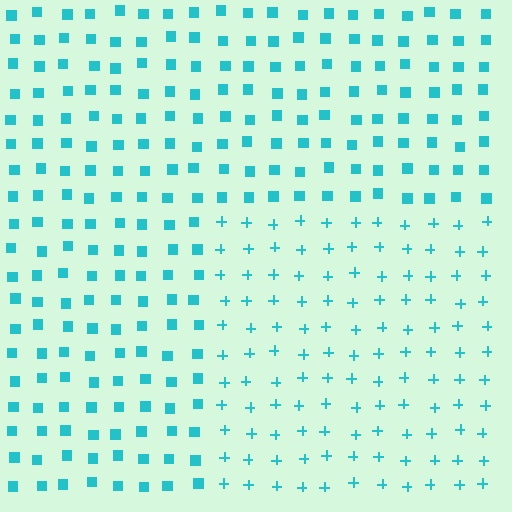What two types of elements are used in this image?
The image uses plus signs inside the rectangle region and squares outside it.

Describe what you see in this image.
The image is filled with small cyan elements arranged in a uniform grid. A rectangle-shaped region contains plus signs, while the surrounding area contains squares. The boundary is defined purely by the change in element shape.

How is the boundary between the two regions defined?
The boundary is defined by a change in element shape: plus signs inside vs. squares outside. All elements share the same color and spacing.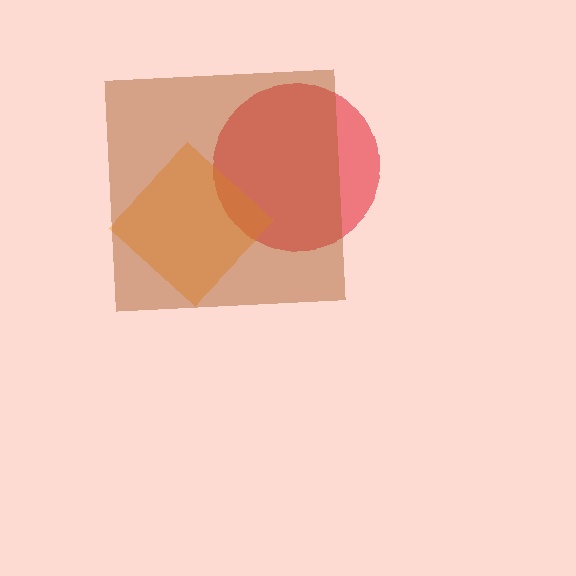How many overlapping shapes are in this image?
There are 3 overlapping shapes in the image.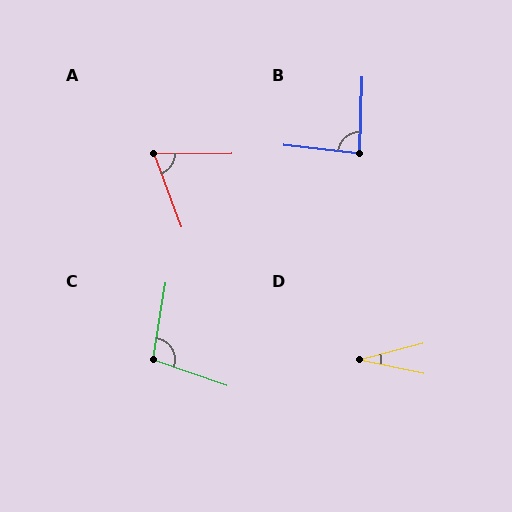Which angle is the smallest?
D, at approximately 26 degrees.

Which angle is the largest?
C, at approximately 100 degrees.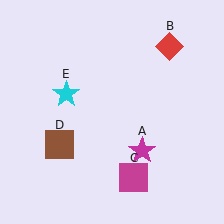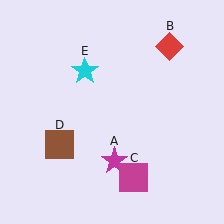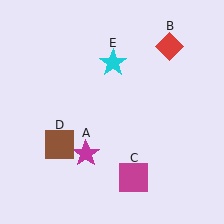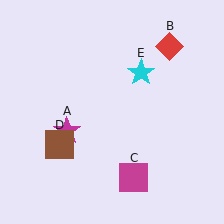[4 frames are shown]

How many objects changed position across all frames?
2 objects changed position: magenta star (object A), cyan star (object E).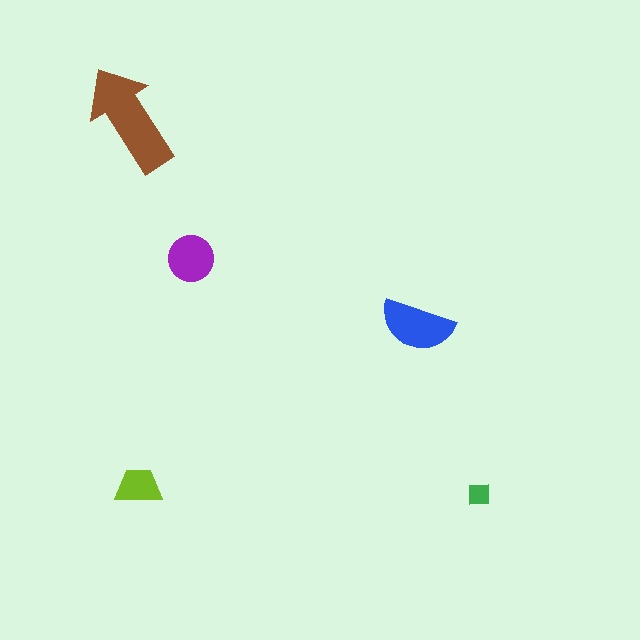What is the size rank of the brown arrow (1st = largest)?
1st.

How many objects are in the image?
There are 5 objects in the image.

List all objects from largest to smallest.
The brown arrow, the blue semicircle, the purple circle, the lime trapezoid, the green square.